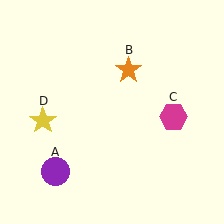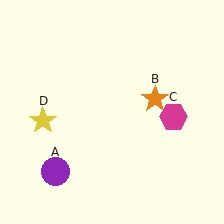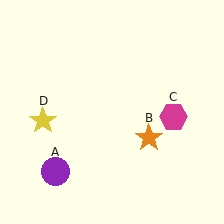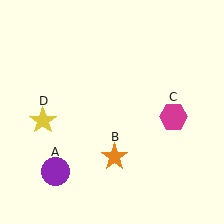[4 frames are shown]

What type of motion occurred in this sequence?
The orange star (object B) rotated clockwise around the center of the scene.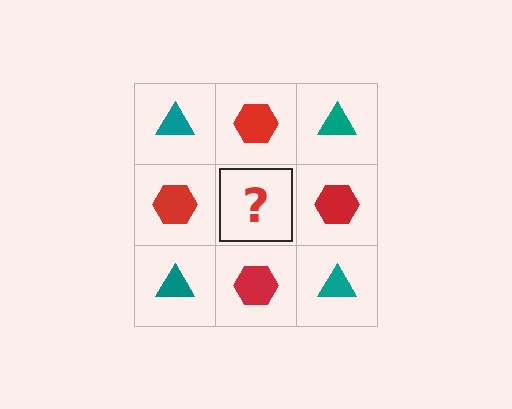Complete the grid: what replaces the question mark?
The question mark should be replaced with a teal triangle.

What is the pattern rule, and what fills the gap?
The rule is that it alternates teal triangle and red hexagon in a checkerboard pattern. The gap should be filled with a teal triangle.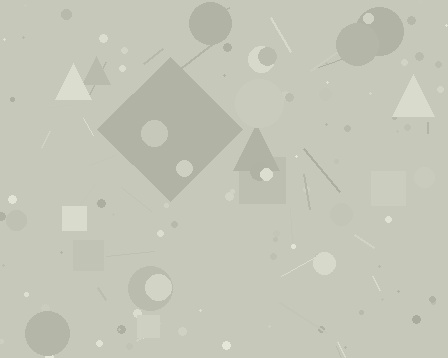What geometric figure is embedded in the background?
A diamond is embedded in the background.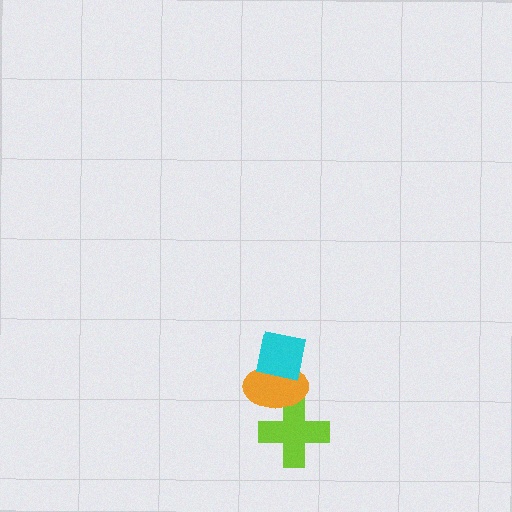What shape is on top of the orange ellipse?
The cyan square is on top of the orange ellipse.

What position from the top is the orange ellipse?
The orange ellipse is 2nd from the top.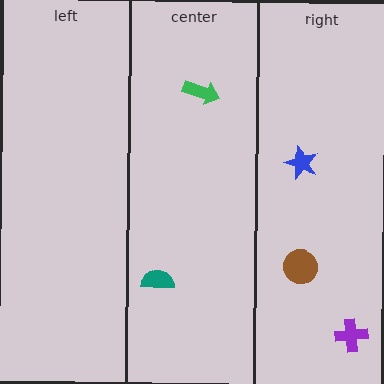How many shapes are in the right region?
3.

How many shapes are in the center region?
2.